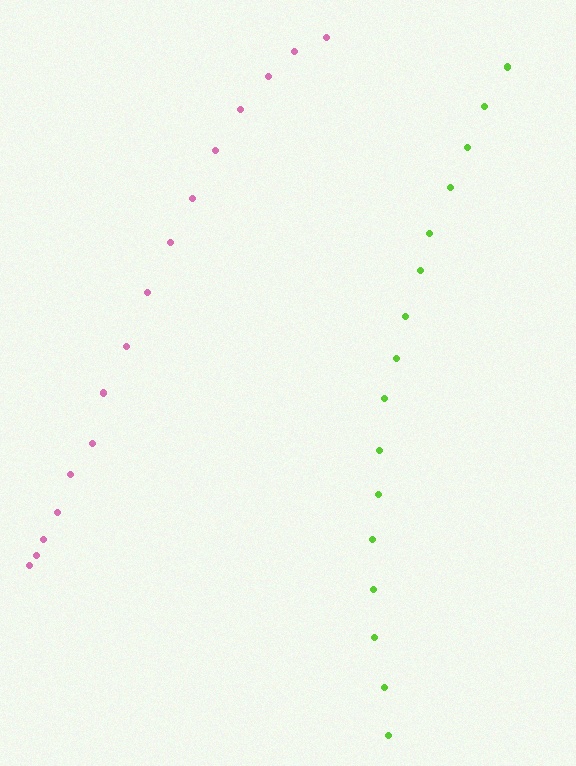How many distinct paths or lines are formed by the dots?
There are 2 distinct paths.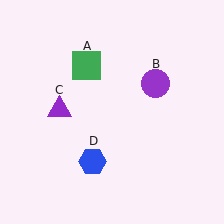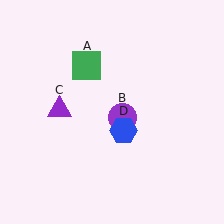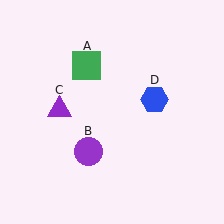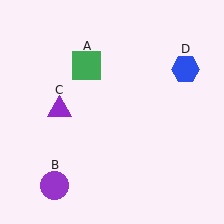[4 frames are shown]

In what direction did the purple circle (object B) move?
The purple circle (object B) moved down and to the left.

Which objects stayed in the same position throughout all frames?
Green square (object A) and purple triangle (object C) remained stationary.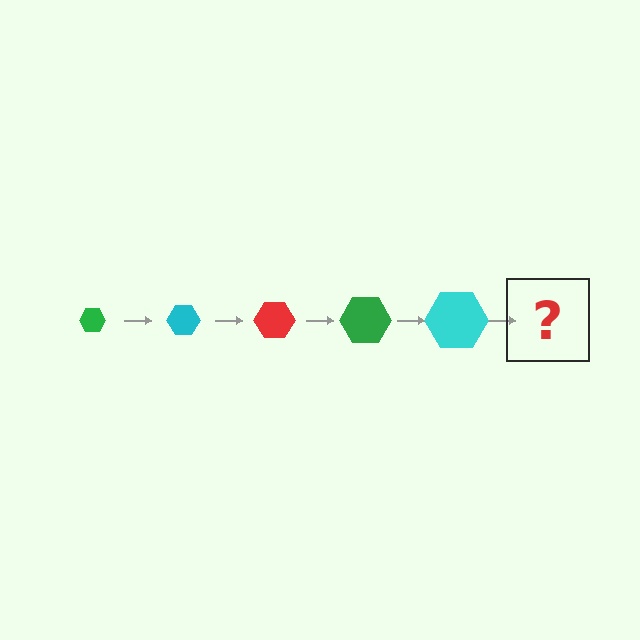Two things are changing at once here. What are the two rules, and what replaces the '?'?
The two rules are that the hexagon grows larger each step and the color cycles through green, cyan, and red. The '?' should be a red hexagon, larger than the previous one.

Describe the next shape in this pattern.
It should be a red hexagon, larger than the previous one.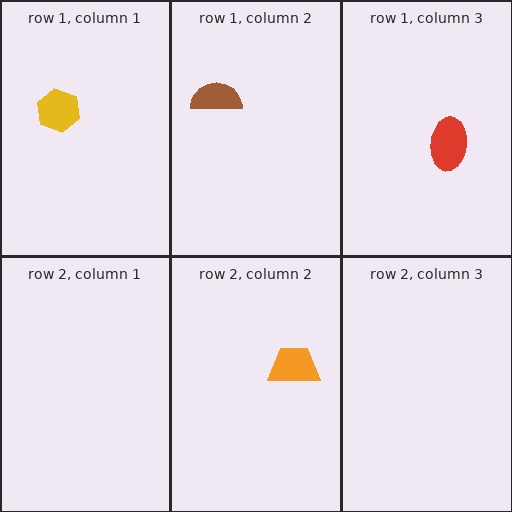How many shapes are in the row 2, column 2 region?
1.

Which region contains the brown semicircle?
The row 1, column 2 region.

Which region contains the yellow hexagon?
The row 1, column 1 region.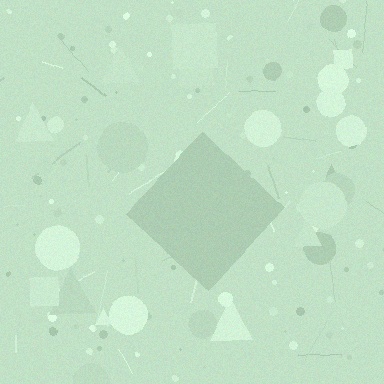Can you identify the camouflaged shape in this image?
The camouflaged shape is a diamond.